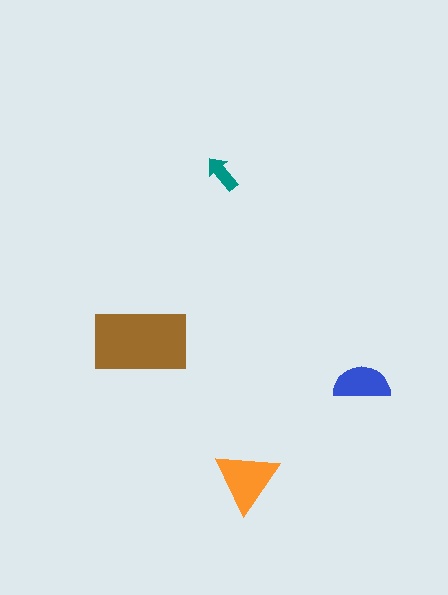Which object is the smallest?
The teal arrow.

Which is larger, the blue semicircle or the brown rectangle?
The brown rectangle.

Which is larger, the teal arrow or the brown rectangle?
The brown rectangle.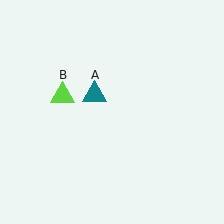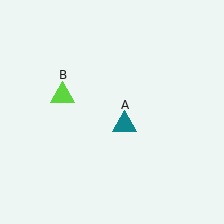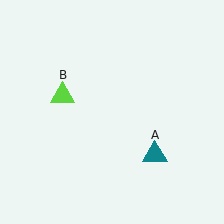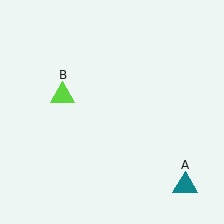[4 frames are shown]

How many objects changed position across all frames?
1 object changed position: teal triangle (object A).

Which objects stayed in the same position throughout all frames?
Lime triangle (object B) remained stationary.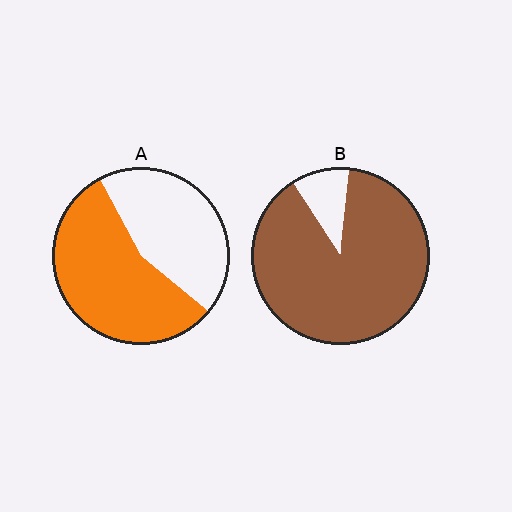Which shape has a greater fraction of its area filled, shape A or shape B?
Shape B.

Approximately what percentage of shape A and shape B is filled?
A is approximately 55% and B is approximately 90%.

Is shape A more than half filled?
Yes.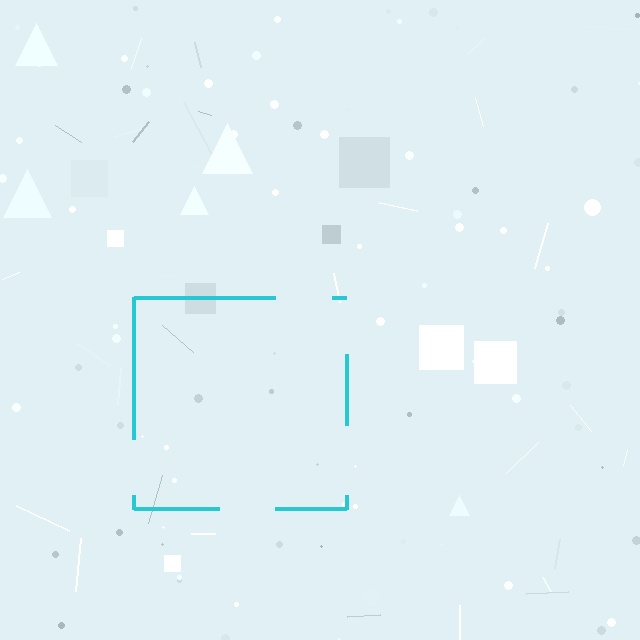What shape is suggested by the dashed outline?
The dashed outline suggests a square.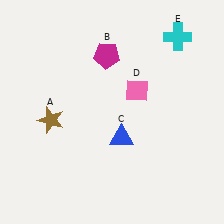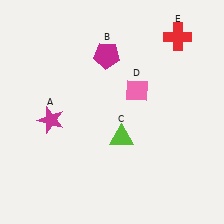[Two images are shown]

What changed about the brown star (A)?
In Image 1, A is brown. In Image 2, it changed to magenta.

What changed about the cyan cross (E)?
In Image 1, E is cyan. In Image 2, it changed to red.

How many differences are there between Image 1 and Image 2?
There are 3 differences between the two images.